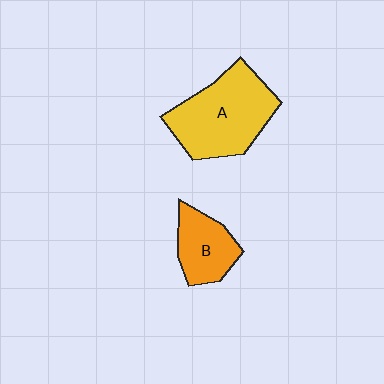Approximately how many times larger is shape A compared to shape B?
Approximately 1.9 times.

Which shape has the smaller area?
Shape B (orange).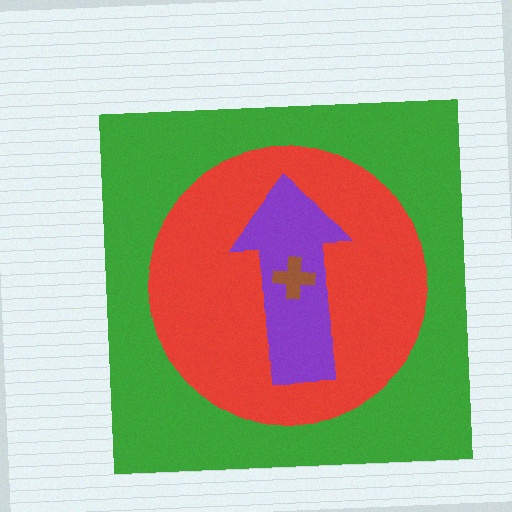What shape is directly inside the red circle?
The purple arrow.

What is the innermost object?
The brown cross.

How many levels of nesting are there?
4.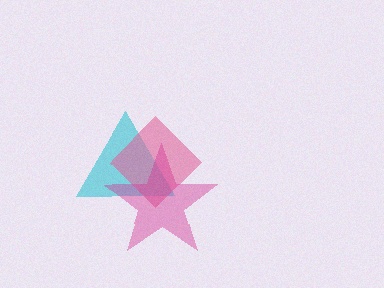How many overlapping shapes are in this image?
There are 3 overlapping shapes in the image.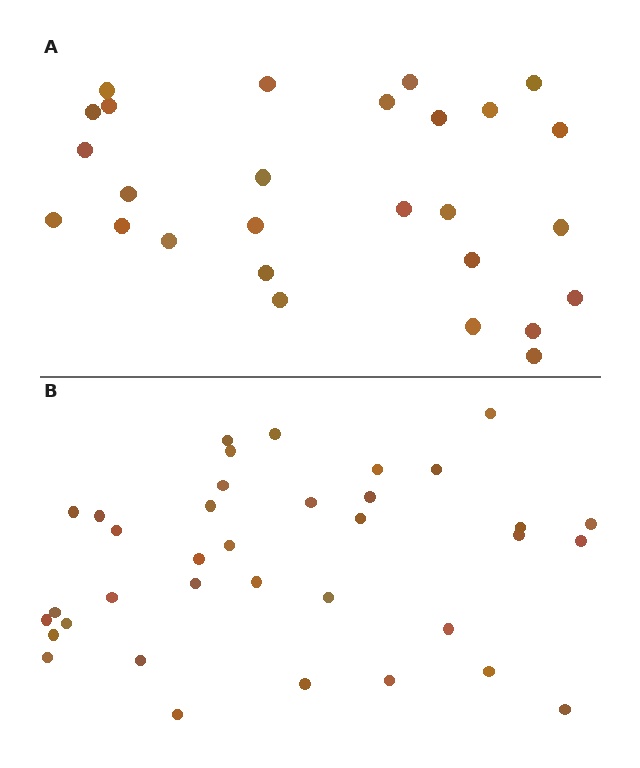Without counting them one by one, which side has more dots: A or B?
Region B (the bottom region) has more dots.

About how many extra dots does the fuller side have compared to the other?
Region B has roughly 8 or so more dots than region A.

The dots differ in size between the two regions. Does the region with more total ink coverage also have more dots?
No. Region A has more total ink coverage because its dots are larger, but region B actually contains more individual dots. Total area can be misleading — the number of items is what matters here.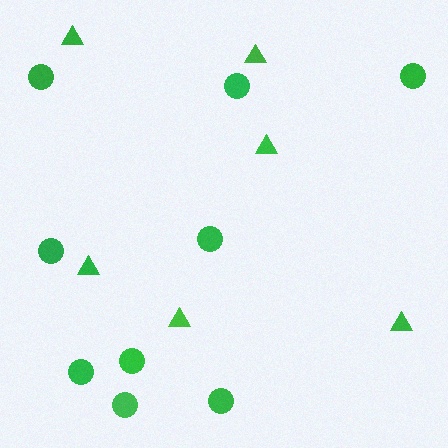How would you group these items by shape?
There are 2 groups: one group of circles (9) and one group of triangles (6).